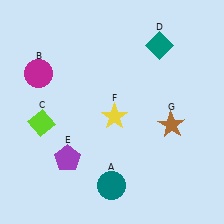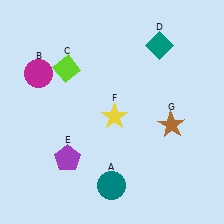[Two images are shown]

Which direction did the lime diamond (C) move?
The lime diamond (C) moved up.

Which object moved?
The lime diamond (C) moved up.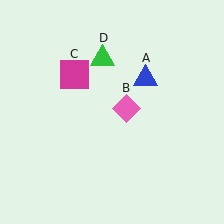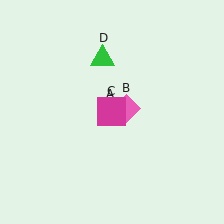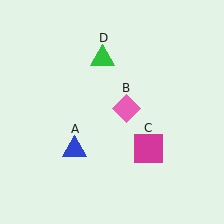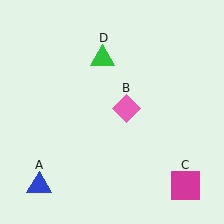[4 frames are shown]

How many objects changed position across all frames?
2 objects changed position: blue triangle (object A), magenta square (object C).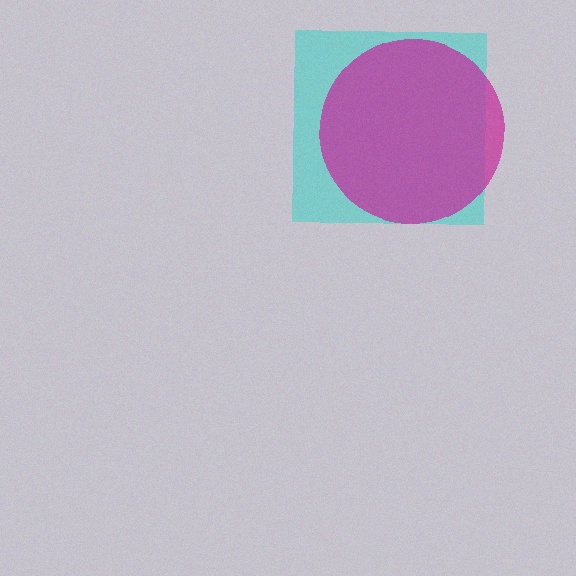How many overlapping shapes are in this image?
There are 2 overlapping shapes in the image.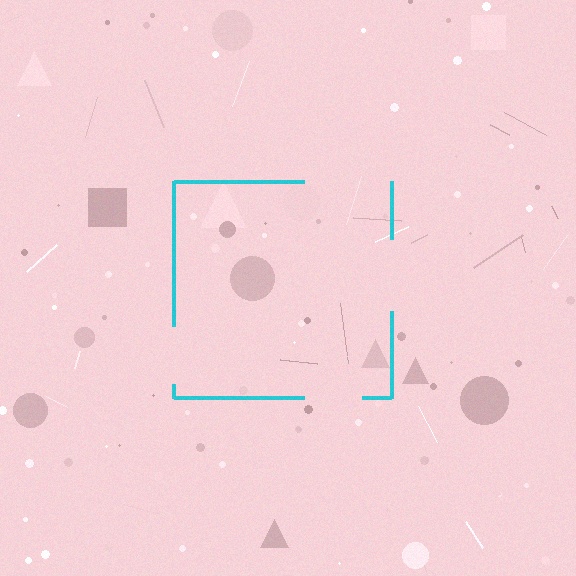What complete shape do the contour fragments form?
The contour fragments form a square.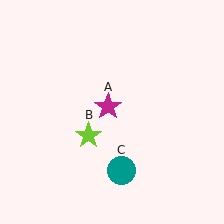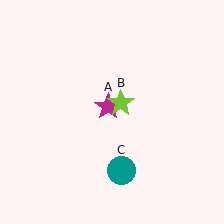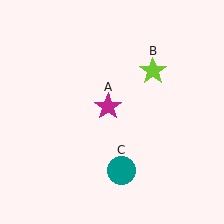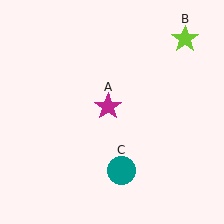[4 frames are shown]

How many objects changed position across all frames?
1 object changed position: lime star (object B).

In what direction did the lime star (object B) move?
The lime star (object B) moved up and to the right.